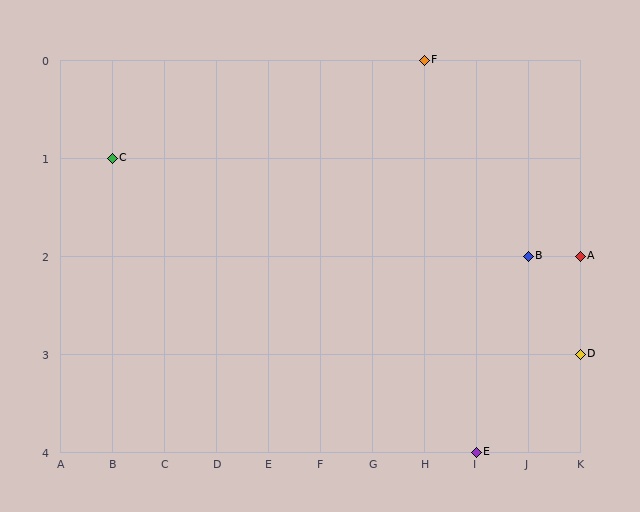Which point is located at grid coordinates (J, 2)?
Point B is at (J, 2).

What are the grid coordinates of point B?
Point B is at grid coordinates (J, 2).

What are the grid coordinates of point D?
Point D is at grid coordinates (K, 3).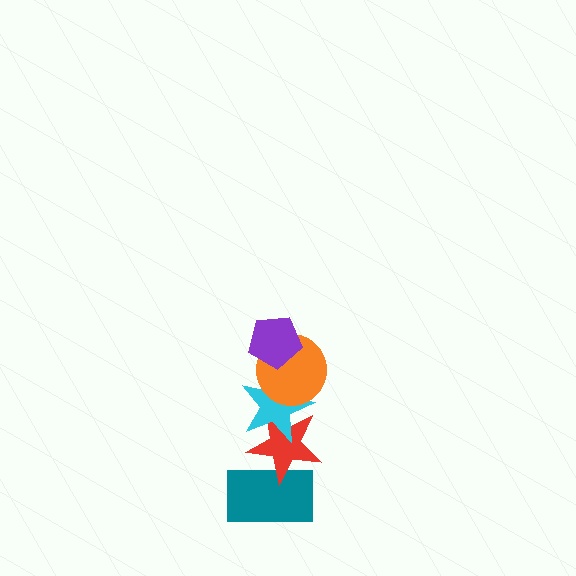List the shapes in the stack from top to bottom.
From top to bottom: the purple pentagon, the orange circle, the cyan star, the red star, the teal rectangle.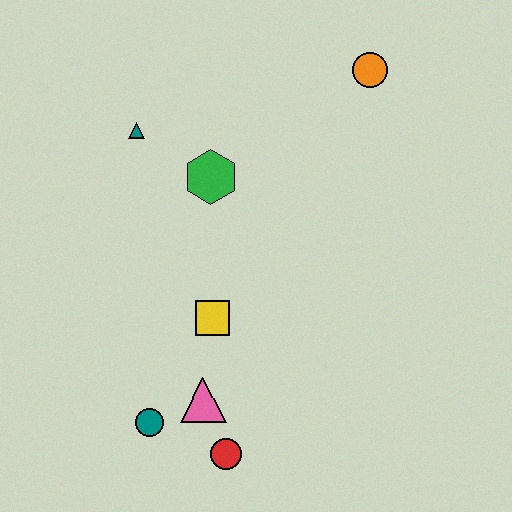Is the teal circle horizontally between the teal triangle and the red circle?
Yes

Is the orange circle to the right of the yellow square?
Yes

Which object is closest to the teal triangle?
The green hexagon is closest to the teal triangle.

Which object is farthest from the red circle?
The orange circle is farthest from the red circle.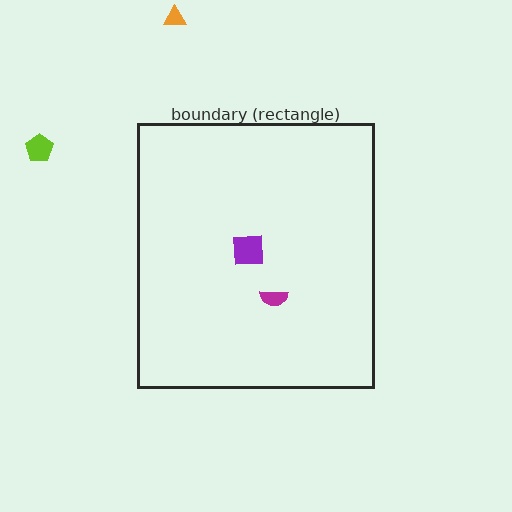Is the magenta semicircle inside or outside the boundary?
Inside.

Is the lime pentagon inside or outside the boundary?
Outside.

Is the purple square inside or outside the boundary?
Inside.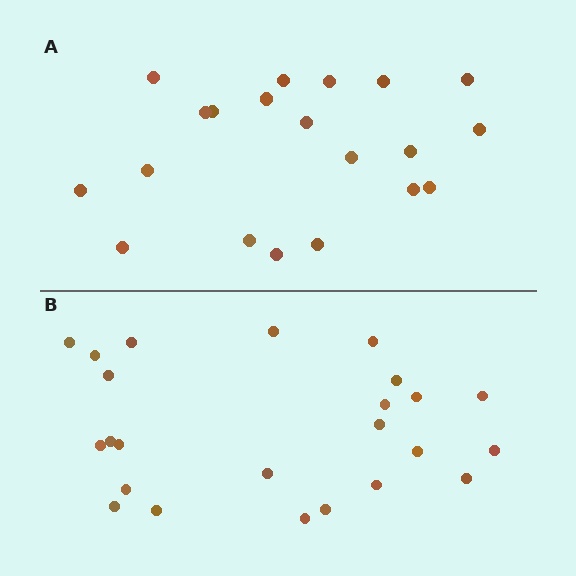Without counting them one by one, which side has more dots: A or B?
Region B (the bottom region) has more dots.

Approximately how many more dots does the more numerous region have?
Region B has about 4 more dots than region A.